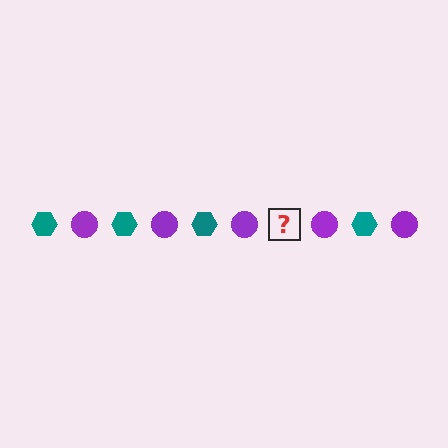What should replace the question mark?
The question mark should be replaced with a teal hexagon.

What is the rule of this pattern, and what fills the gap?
The rule is that the pattern alternates between teal hexagon and purple circle. The gap should be filled with a teal hexagon.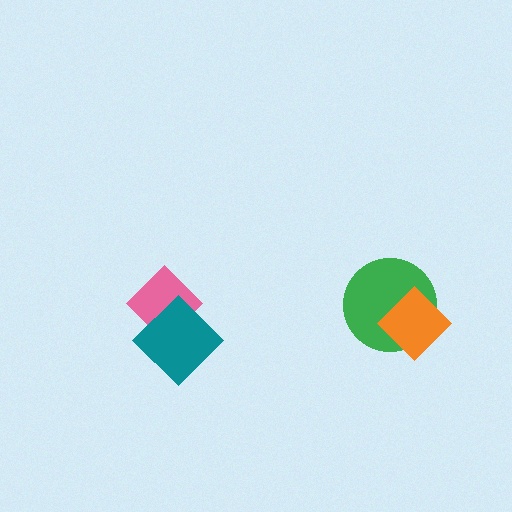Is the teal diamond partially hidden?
No, no other shape covers it.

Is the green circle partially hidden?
Yes, it is partially covered by another shape.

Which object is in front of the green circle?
The orange diamond is in front of the green circle.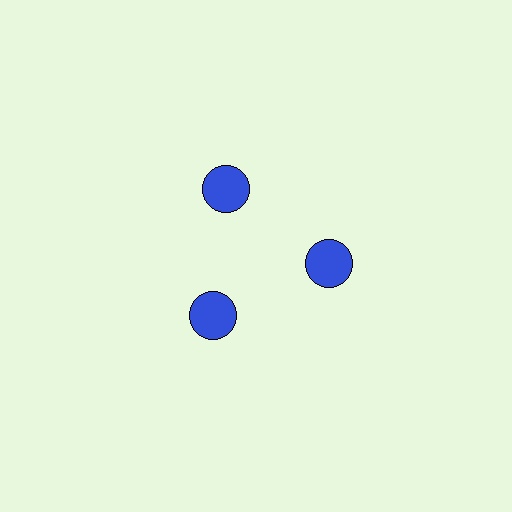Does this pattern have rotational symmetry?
Yes, this pattern has 3-fold rotational symmetry. It looks the same after rotating 120 degrees around the center.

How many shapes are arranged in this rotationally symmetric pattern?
There are 3 shapes, arranged in 3 groups of 1.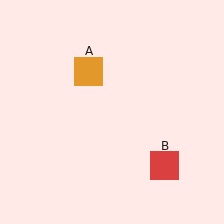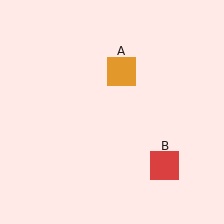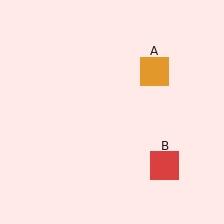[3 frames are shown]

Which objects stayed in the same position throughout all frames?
Red square (object B) remained stationary.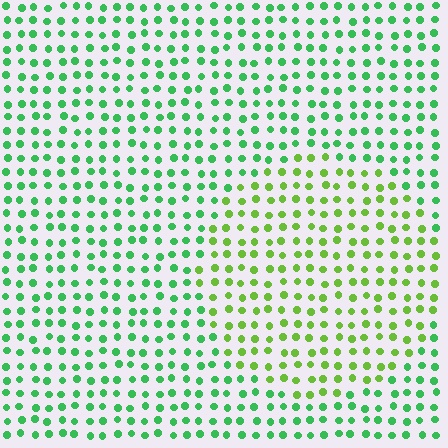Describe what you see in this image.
The image is filled with small green elements in a uniform arrangement. A circle-shaped region is visible where the elements are tinted to a slightly different hue, forming a subtle color boundary.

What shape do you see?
I see a circle.